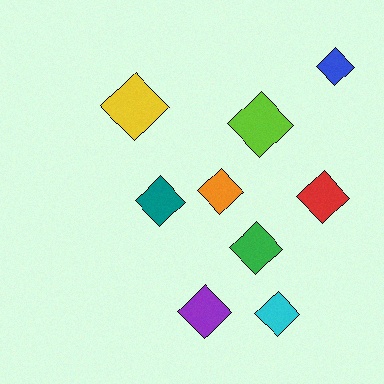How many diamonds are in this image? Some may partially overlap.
There are 9 diamonds.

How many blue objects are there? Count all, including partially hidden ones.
There is 1 blue object.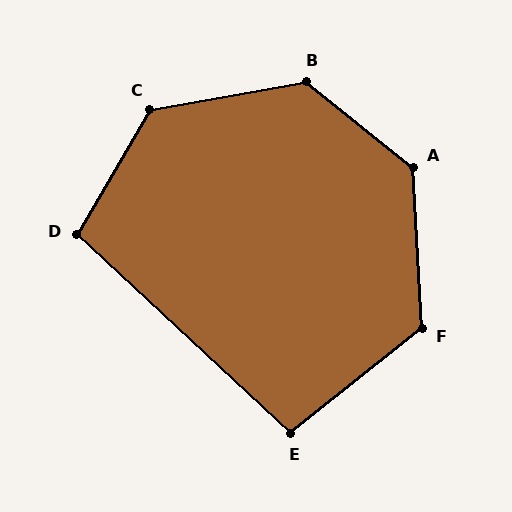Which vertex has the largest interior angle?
B, at approximately 132 degrees.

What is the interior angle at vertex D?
Approximately 102 degrees (obtuse).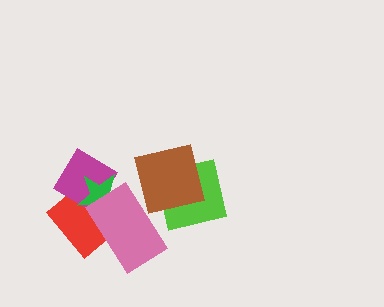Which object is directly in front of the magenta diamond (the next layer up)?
The green star is directly in front of the magenta diamond.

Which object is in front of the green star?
The pink rectangle is in front of the green star.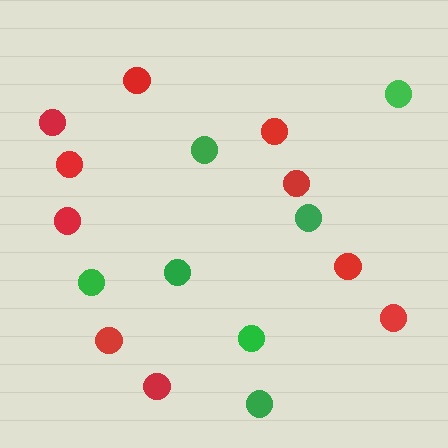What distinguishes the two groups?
There are 2 groups: one group of red circles (10) and one group of green circles (7).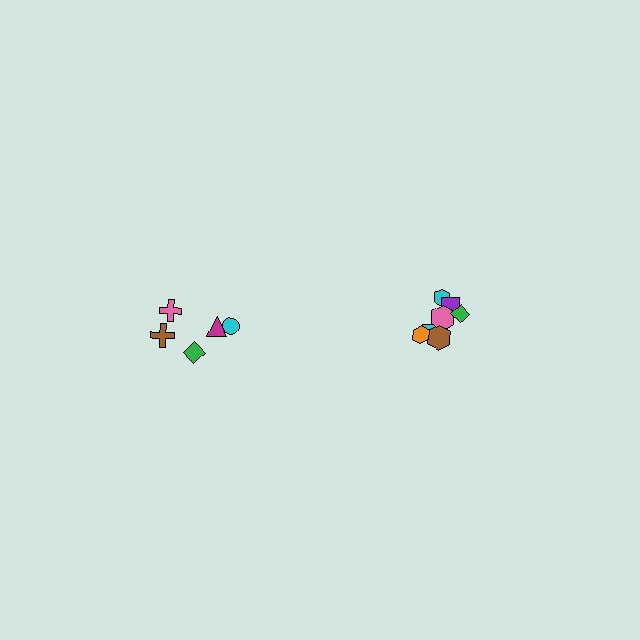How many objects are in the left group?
There are 5 objects.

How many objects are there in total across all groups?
There are 12 objects.